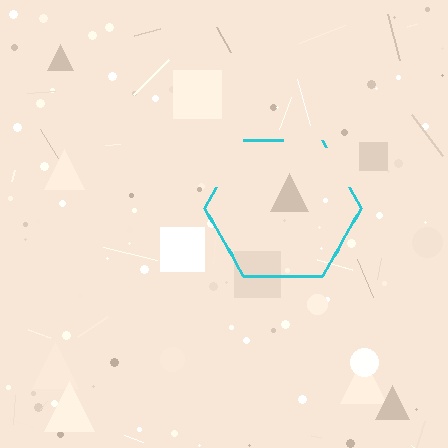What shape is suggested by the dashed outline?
The dashed outline suggests a hexagon.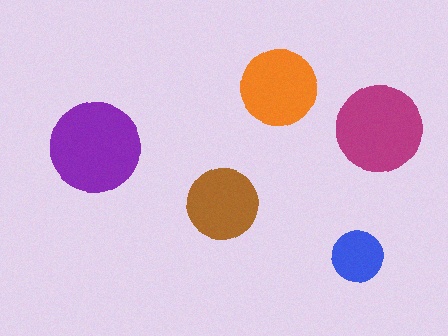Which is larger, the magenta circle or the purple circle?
The purple one.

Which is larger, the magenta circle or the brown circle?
The magenta one.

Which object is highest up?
The orange circle is topmost.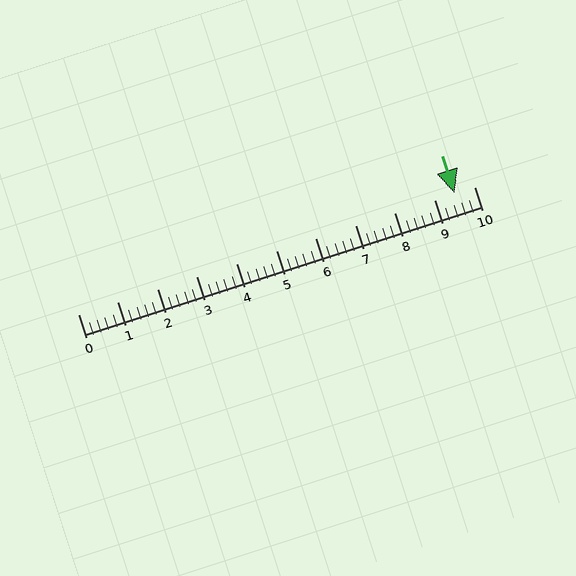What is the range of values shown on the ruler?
The ruler shows values from 0 to 10.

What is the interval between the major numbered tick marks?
The major tick marks are spaced 1 units apart.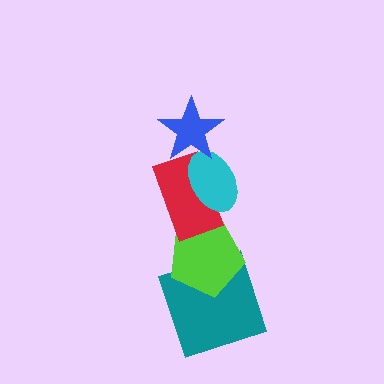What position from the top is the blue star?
The blue star is 1st from the top.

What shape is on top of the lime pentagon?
The red rectangle is on top of the lime pentagon.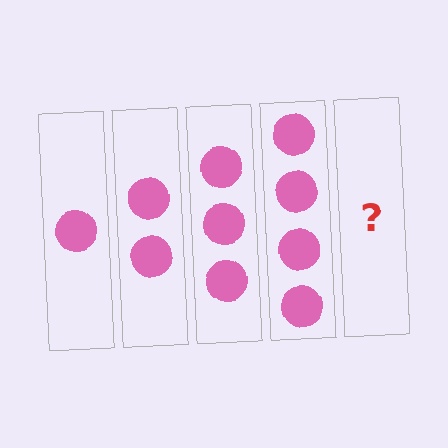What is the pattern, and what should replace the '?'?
The pattern is that each step adds one more circle. The '?' should be 5 circles.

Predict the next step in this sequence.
The next step is 5 circles.